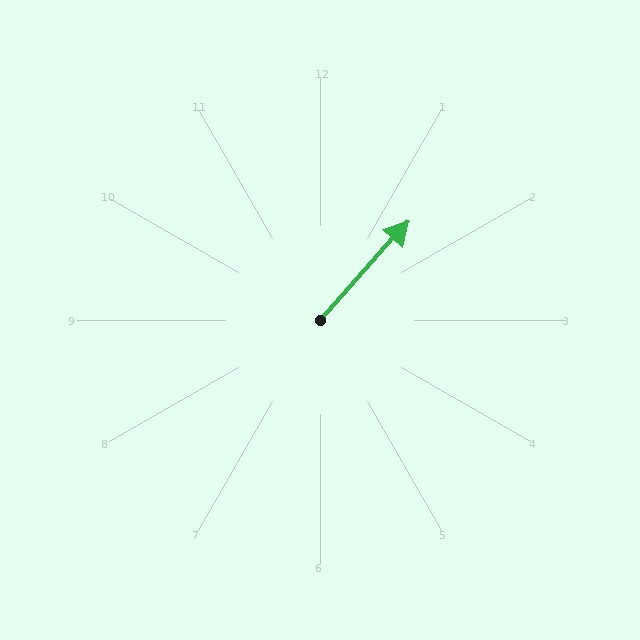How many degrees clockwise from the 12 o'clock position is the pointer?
Approximately 42 degrees.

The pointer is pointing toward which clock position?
Roughly 1 o'clock.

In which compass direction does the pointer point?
Northeast.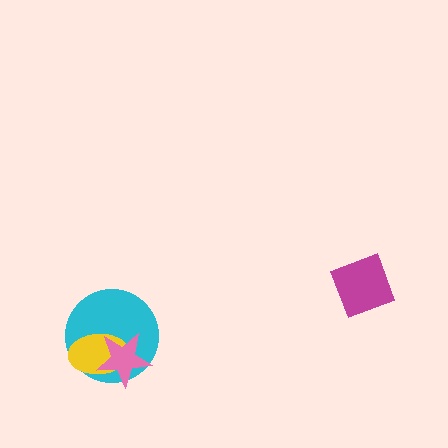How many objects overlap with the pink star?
2 objects overlap with the pink star.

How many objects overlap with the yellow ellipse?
2 objects overlap with the yellow ellipse.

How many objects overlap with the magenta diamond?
0 objects overlap with the magenta diamond.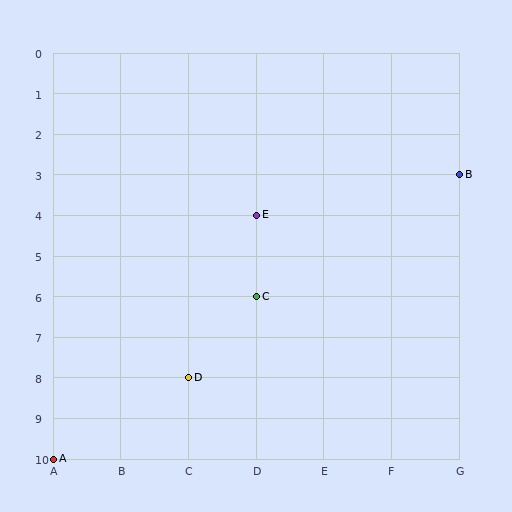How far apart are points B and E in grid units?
Points B and E are 3 columns and 1 row apart (about 3.2 grid units diagonally).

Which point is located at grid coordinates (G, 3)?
Point B is at (G, 3).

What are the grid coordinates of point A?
Point A is at grid coordinates (A, 10).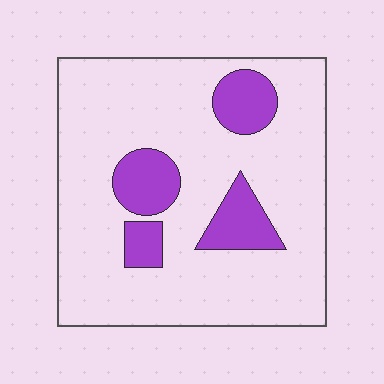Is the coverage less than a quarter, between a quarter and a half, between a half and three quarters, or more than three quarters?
Less than a quarter.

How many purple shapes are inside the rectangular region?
4.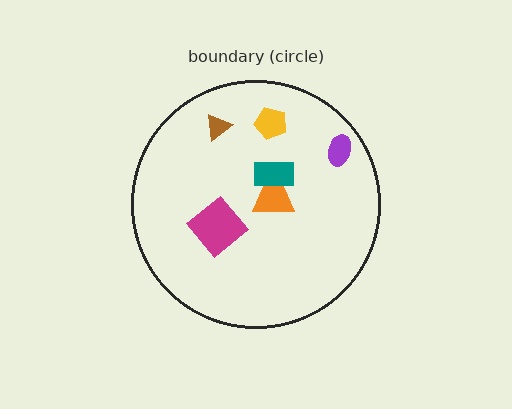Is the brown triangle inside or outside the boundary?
Inside.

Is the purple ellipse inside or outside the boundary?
Inside.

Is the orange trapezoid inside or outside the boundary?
Inside.